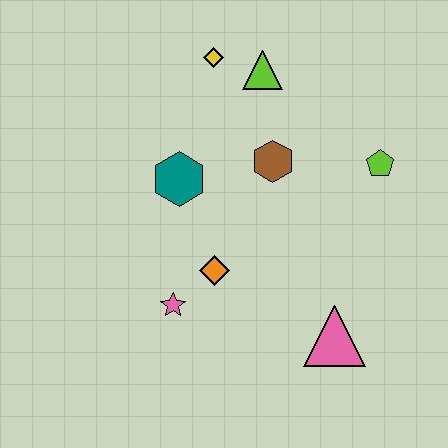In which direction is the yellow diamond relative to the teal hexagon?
The yellow diamond is above the teal hexagon.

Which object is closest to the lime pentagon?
The brown hexagon is closest to the lime pentagon.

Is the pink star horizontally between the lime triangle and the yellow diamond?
No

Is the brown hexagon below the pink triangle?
No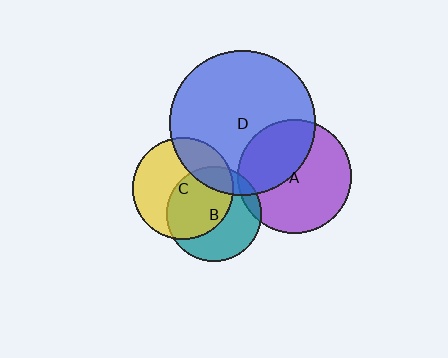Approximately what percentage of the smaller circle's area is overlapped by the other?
Approximately 40%.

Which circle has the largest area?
Circle D (blue).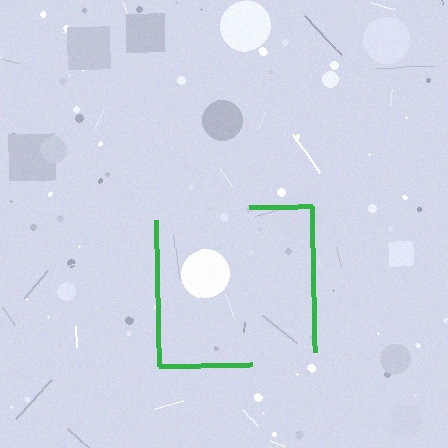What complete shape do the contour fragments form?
The contour fragments form a square.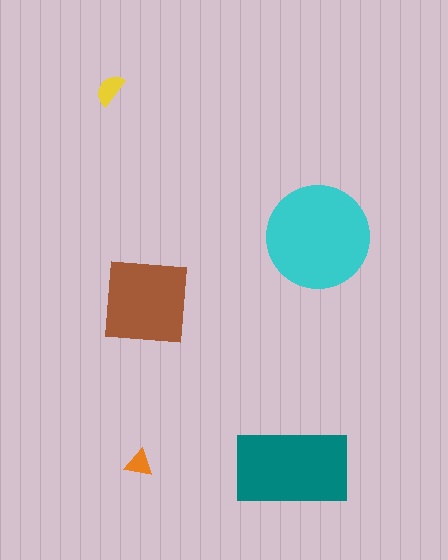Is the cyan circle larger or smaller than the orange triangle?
Larger.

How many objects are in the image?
There are 5 objects in the image.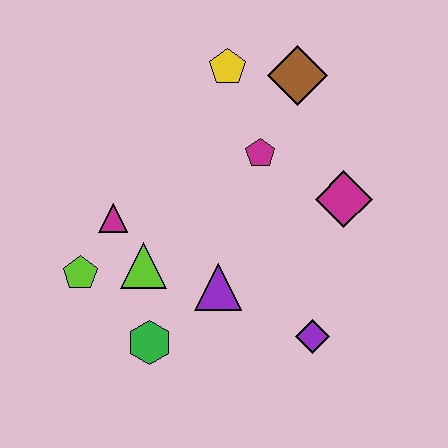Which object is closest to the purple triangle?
The lime triangle is closest to the purple triangle.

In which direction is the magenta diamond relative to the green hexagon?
The magenta diamond is to the right of the green hexagon.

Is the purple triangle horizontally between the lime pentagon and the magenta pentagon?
Yes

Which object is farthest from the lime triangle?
The brown diamond is farthest from the lime triangle.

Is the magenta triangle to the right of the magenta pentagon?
No